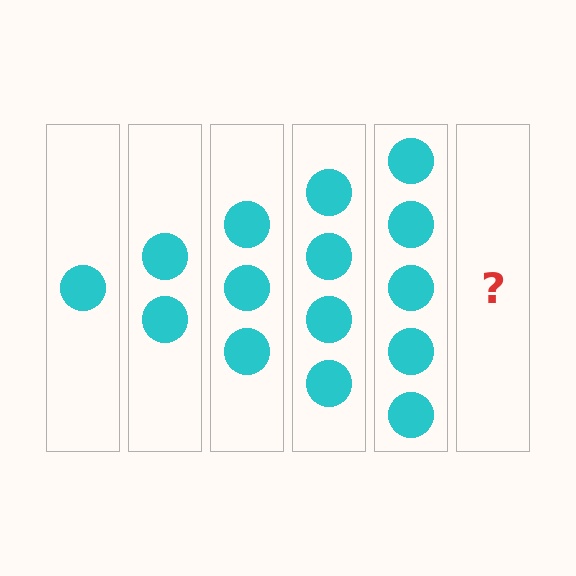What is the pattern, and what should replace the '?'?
The pattern is that each step adds one more circle. The '?' should be 6 circles.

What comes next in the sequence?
The next element should be 6 circles.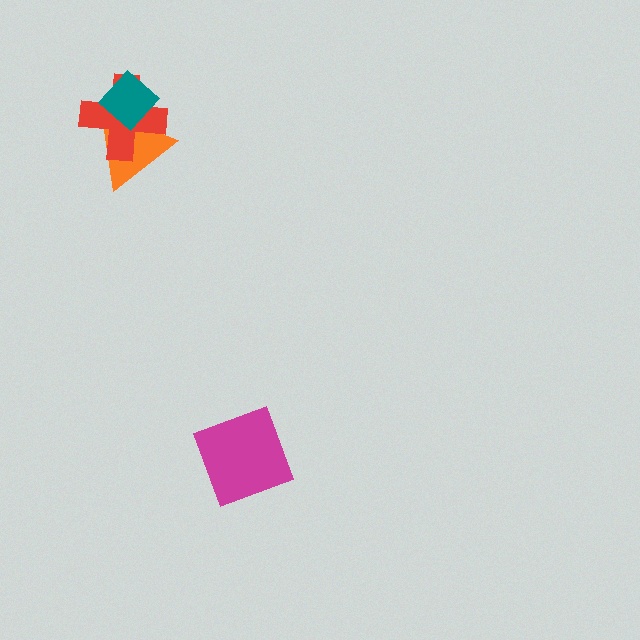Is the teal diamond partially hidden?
No, no other shape covers it.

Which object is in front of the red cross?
The teal diamond is in front of the red cross.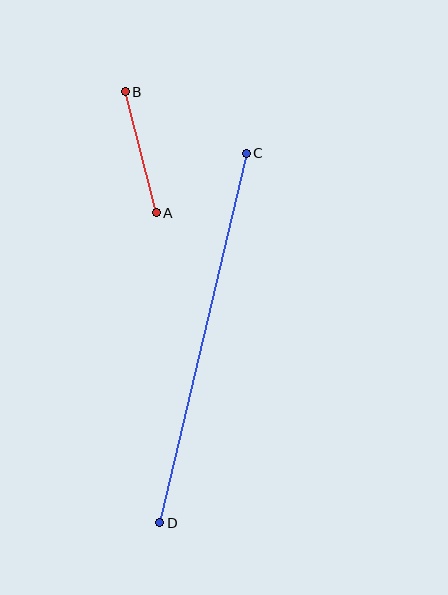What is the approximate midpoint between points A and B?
The midpoint is at approximately (141, 152) pixels.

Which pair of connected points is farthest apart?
Points C and D are farthest apart.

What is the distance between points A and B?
The distance is approximately 125 pixels.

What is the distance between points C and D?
The distance is approximately 380 pixels.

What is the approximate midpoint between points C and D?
The midpoint is at approximately (203, 338) pixels.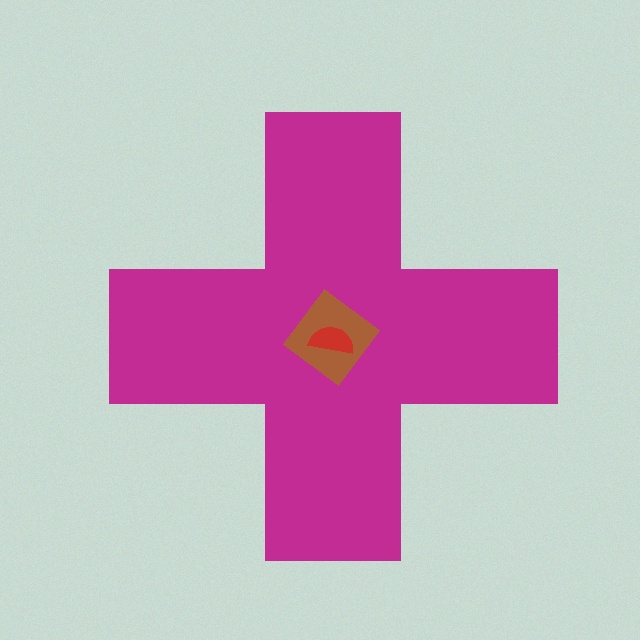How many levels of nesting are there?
3.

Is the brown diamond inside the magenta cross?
Yes.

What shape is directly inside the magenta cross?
The brown diamond.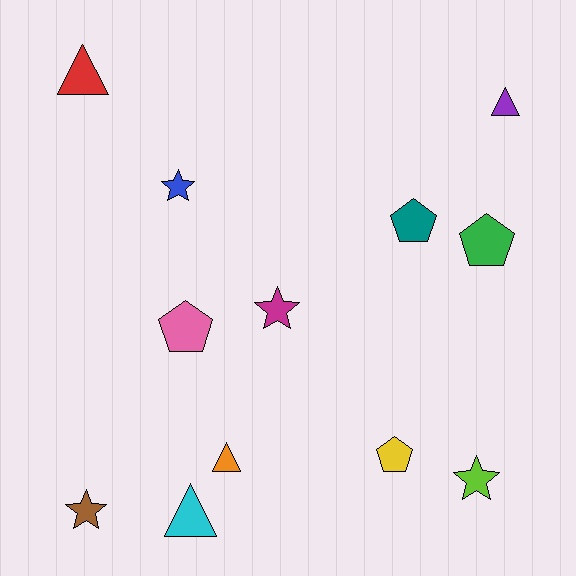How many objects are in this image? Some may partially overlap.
There are 12 objects.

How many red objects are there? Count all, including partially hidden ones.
There is 1 red object.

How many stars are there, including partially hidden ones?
There are 4 stars.